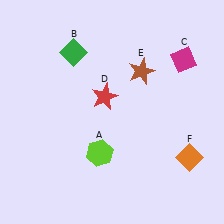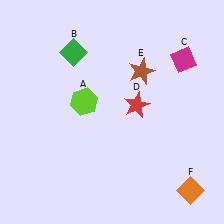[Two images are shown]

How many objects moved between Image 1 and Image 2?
3 objects moved between the two images.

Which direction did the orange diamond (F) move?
The orange diamond (F) moved down.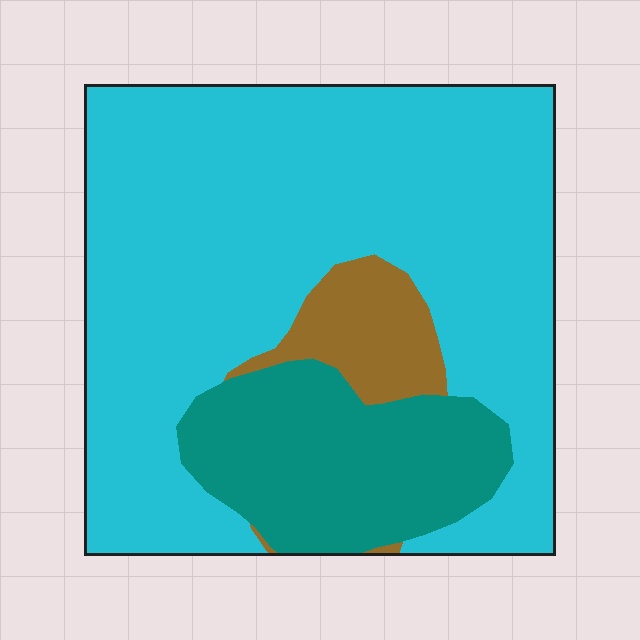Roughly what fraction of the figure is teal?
Teal takes up between a sixth and a third of the figure.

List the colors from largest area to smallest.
From largest to smallest: cyan, teal, brown.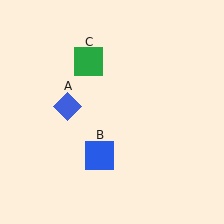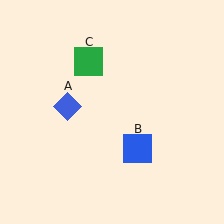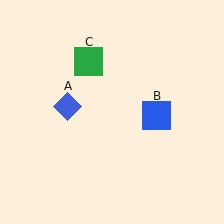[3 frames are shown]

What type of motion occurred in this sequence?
The blue square (object B) rotated counterclockwise around the center of the scene.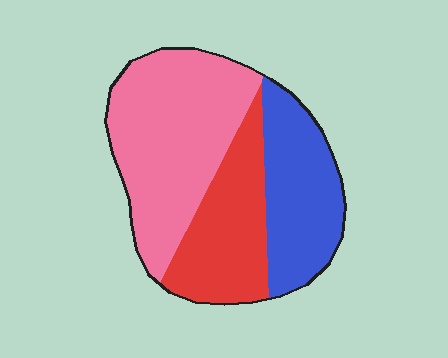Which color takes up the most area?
Pink, at roughly 45%.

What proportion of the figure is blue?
Blue covers around 30% of the figure.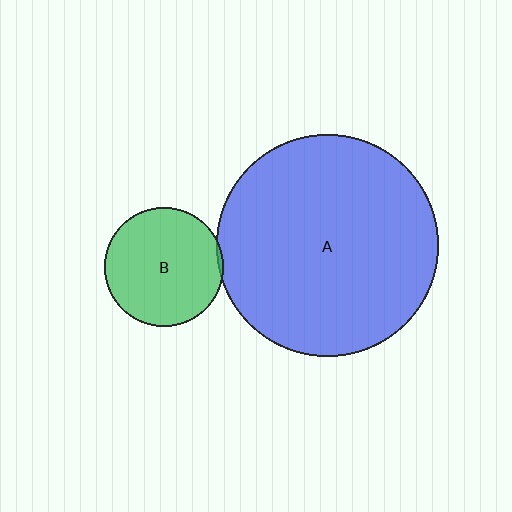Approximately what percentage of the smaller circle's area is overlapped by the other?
Approximately 5%.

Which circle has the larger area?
Circle A (blue).